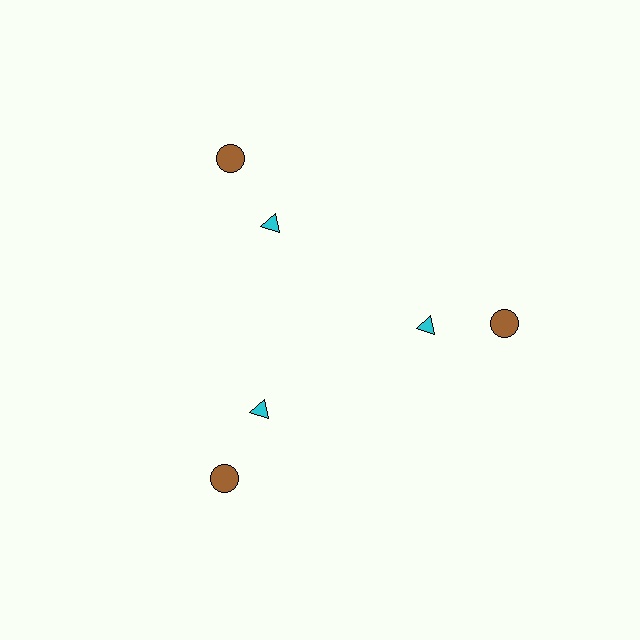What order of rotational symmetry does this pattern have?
This pattern has 3-fold rotational symmetry.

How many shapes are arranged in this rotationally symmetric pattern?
There are 6 shapes, arranged in 3 groups of 2.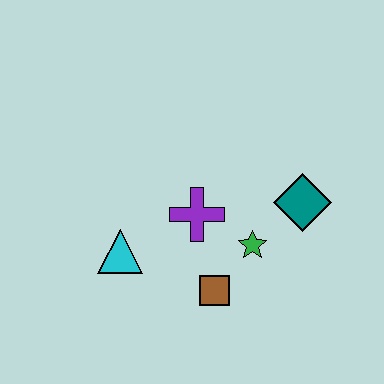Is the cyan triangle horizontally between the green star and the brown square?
No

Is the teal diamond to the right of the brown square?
Yes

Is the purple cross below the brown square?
No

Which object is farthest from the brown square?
The teal diamond is farthest from the brown square.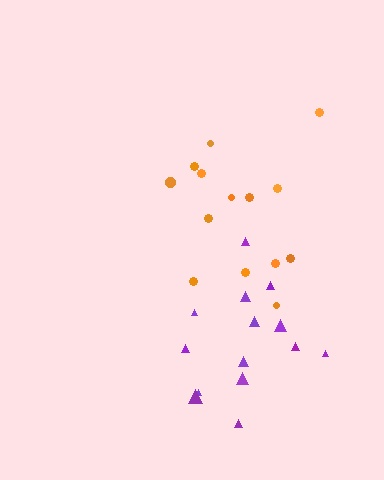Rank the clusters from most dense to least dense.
purple, orange.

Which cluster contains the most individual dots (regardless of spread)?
Orange (14).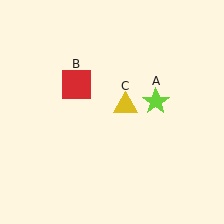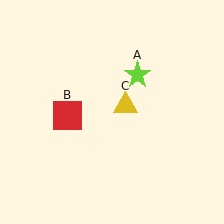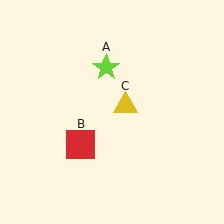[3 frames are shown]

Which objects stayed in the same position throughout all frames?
Yellow triangle (object C) remained stationary.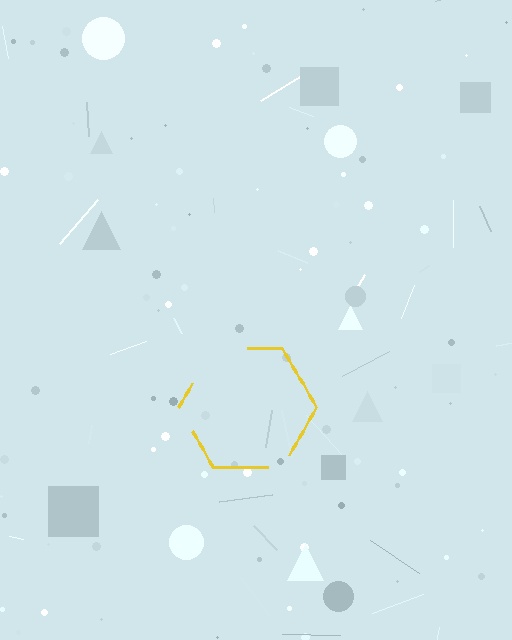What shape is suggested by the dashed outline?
The dashed outline suggests a hexagon.